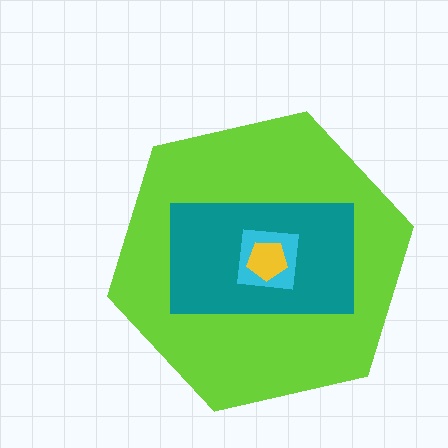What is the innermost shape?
The yellow pentagon.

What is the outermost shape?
The lime hexagon.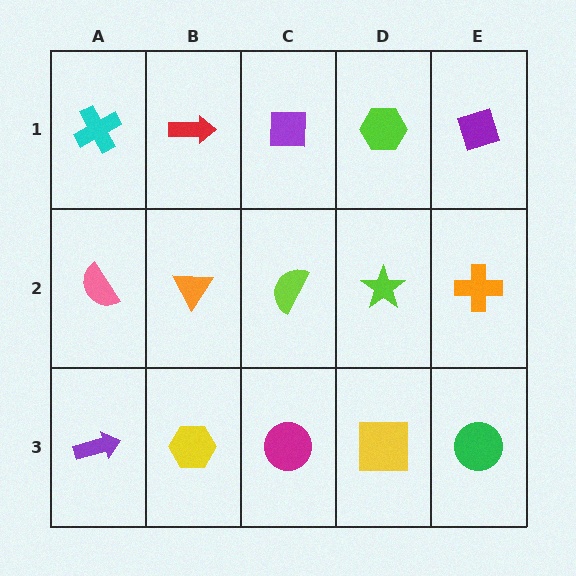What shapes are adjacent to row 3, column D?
A lime star (row 2, column D), a magenta circle (row 3, column C), a green circle (row 3, column E).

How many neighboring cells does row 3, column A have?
2.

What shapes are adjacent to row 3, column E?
An orange cross (row 2, column E), a yellow square (row 3, column D).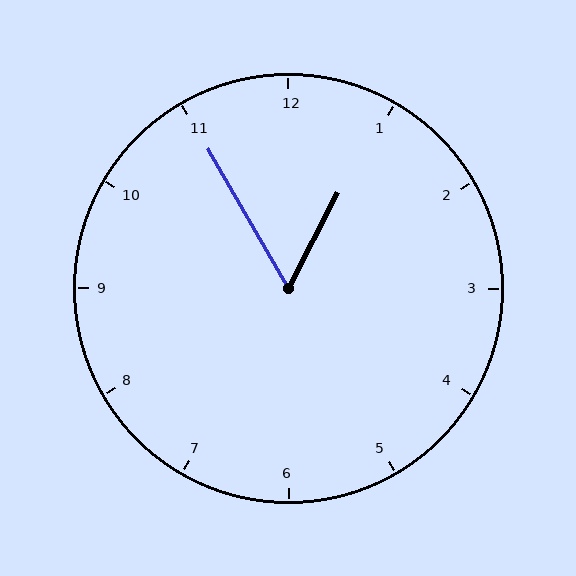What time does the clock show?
12:55.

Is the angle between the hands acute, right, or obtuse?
It is acute.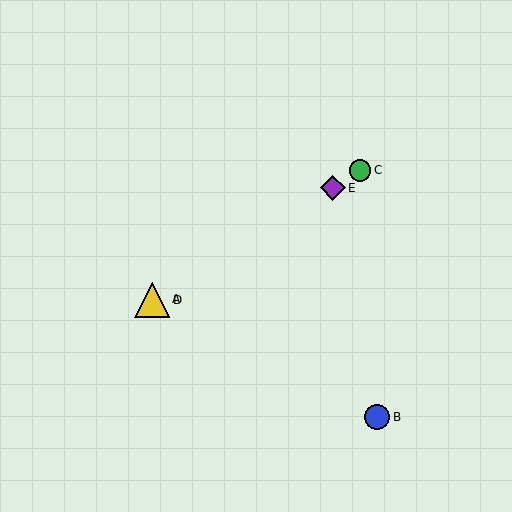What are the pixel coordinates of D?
Object D is at (152, 300).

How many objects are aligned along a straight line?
4 objects (A, C, D, E) are aligned along a straight line.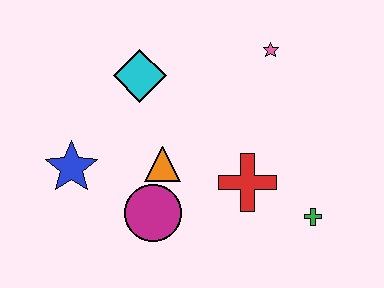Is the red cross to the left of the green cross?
Yes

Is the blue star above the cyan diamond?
No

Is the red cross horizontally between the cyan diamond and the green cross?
Yes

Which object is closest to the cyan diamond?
The orange triangle is closest to the cyan diamond.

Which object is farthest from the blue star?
The green cross is farthest from the blue star.